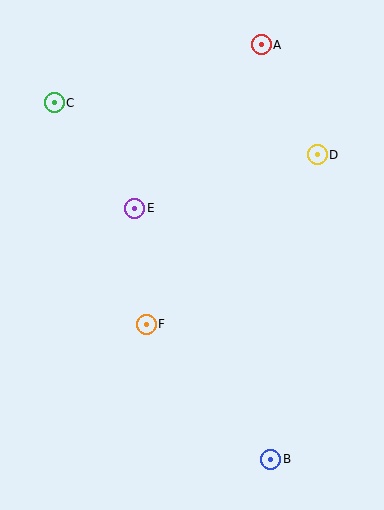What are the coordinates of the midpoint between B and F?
The midpoint between B and F is at (209, 392).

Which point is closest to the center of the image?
Point E at (135, 208) is closest to the center.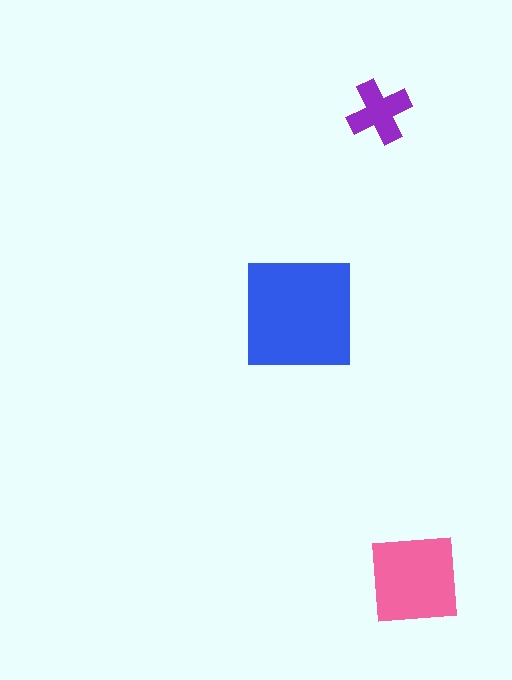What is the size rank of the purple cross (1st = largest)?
3rd.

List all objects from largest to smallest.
The blue square, the pink square, the purple cross.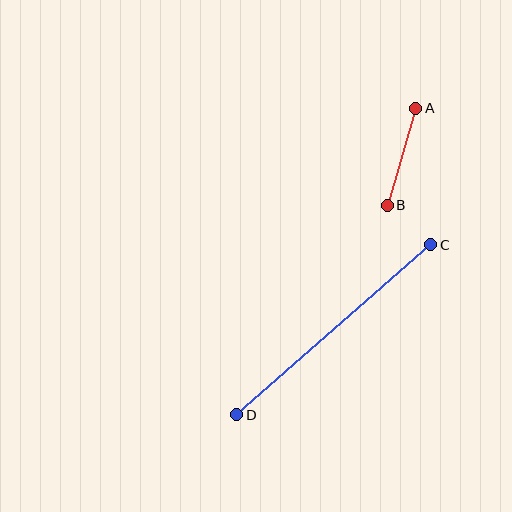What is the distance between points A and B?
The distance is approximately 101 pixels.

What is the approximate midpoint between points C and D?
The midpoint is at approximately (334, 330) pixels.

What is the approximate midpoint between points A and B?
The midpoint is at approximately (402, 157) pixels.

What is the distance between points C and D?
The distance is approximately 258 pixels.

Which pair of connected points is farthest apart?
Points C and D are farthest apart.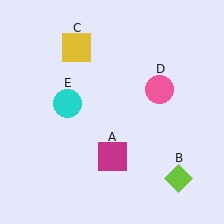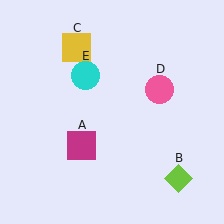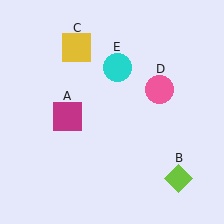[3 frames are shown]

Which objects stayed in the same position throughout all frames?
Lime diamond (object B) and yellow square (object C) and pink circle (object D) remained stationary.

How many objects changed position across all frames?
2 objects changed position: magenta square (object A), cyan circle (object E).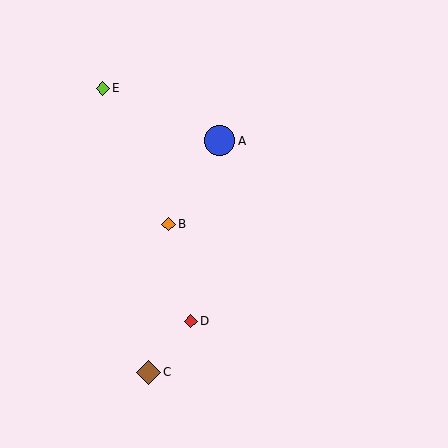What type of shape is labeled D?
Shape D is a red diamond.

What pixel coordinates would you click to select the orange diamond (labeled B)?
Click at (168, 224) to select the orange diamond B.